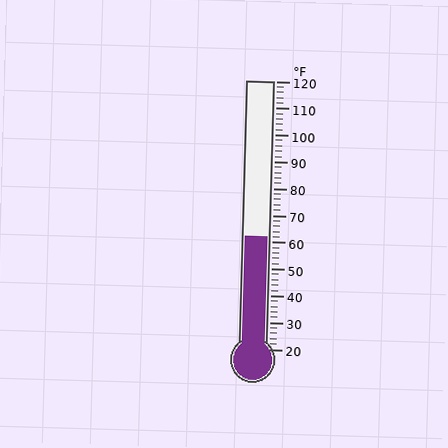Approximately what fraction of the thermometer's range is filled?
The thermometer is filled to approximately 40% of its range.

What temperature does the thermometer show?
The thermometer shows approximately 62°F.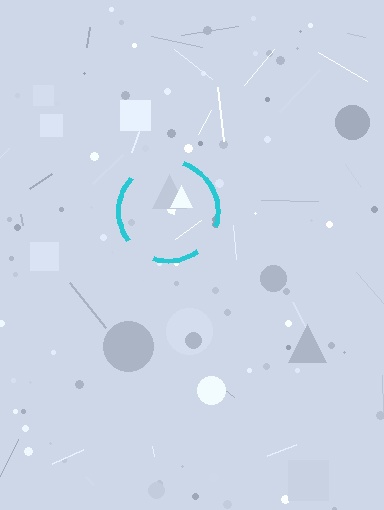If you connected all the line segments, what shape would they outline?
They would outline a circle.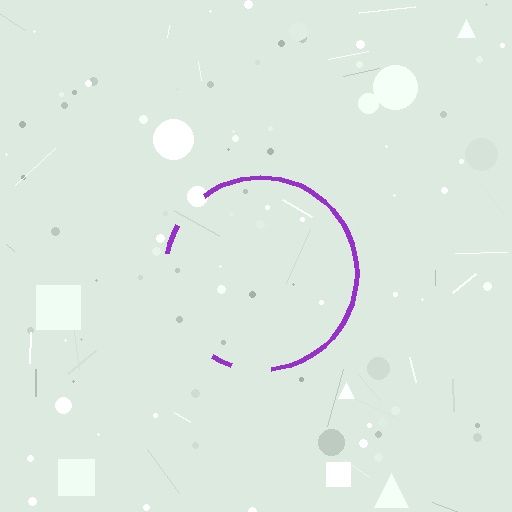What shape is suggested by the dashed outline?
The dashed outline suggests a circle.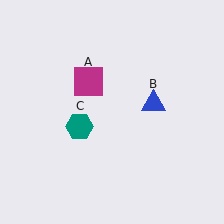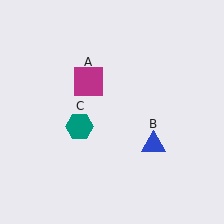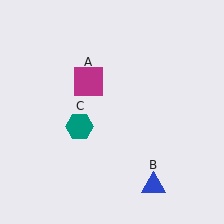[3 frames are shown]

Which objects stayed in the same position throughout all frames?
Magenta square (object A) and teal hexagon (object C) remained stationary.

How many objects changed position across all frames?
1 object changed position: blue triangle (object B).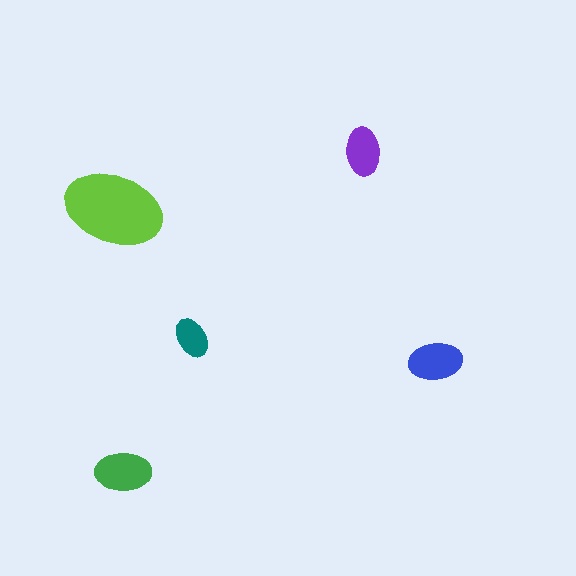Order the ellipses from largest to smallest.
the lime one, the green one, the blue one, the purple one, the teal one.